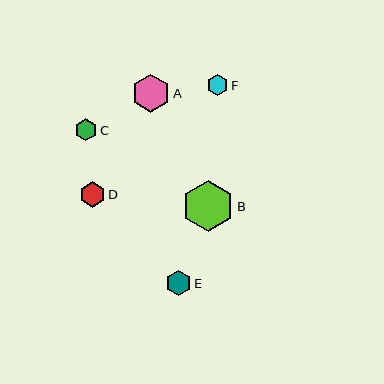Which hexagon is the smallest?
Hexagon F is the smallest with a size of approximately 21 pixels.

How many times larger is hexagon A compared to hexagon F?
Hexagon A is approximately 1.8 times the size of hexagon F.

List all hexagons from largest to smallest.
From largest to smallest: B, A, D, E, C, F.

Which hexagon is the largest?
Hexagon B is the largest with a size of approximately 51 pixels.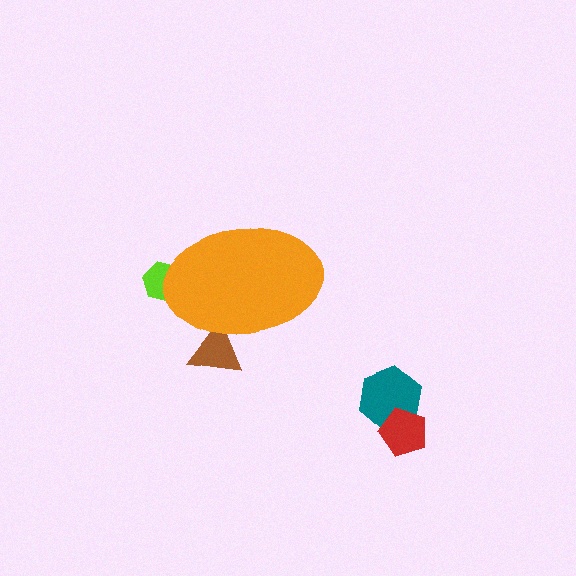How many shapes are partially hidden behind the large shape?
2 shapes are partially hidden.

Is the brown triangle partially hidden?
Yes, the brown triangle is partially hidden behind the orange ellipse.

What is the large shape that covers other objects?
An orange ellipse.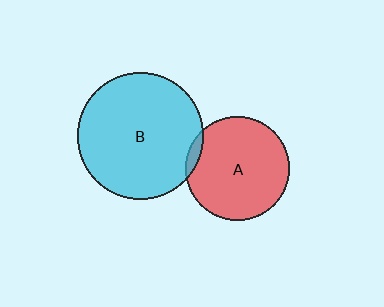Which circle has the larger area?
Circle B (cyan).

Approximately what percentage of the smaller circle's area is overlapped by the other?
Approximately 5%.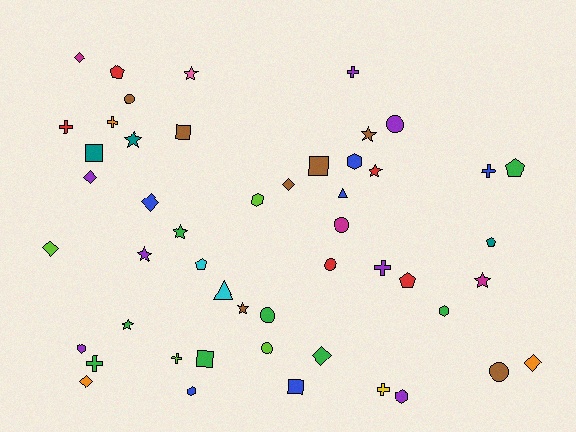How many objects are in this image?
There are 50 objects.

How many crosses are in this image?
There are 8 crosses.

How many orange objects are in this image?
There are 3 orange objects.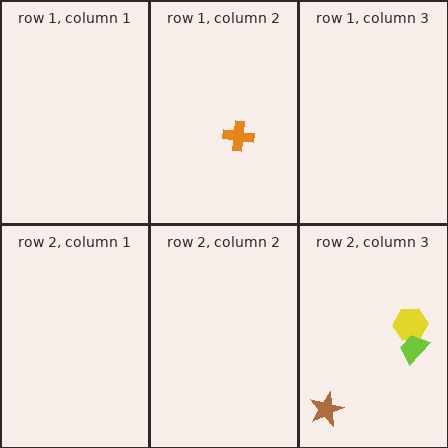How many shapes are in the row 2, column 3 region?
3.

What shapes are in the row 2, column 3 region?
The brown star, the yellow hexagon, the lime trapezoid.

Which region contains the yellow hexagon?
The row 2, column 3 region.